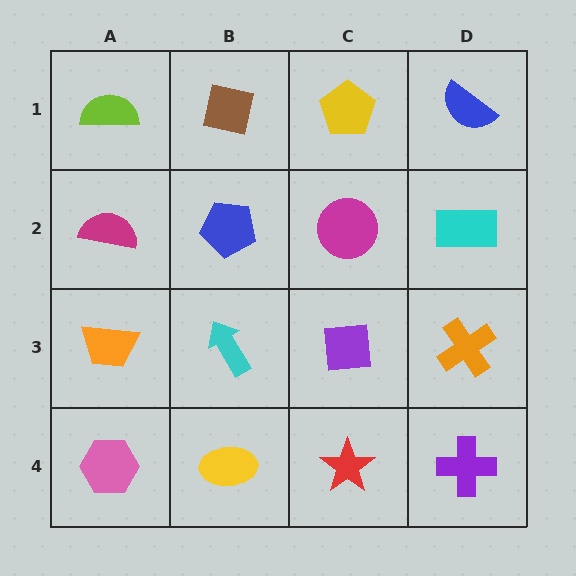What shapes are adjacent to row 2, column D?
A blue semicircle (row 1, column D), an orange cross (row 3, column D), a magenta circle (row 2, column C).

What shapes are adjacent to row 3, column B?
A blue pentagon (row 2, column B), a yellow ellipse (row 4, column B), an orange trapezoid (row 3, column A), a purple square (row 3, column C).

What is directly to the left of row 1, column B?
A lime semicircle.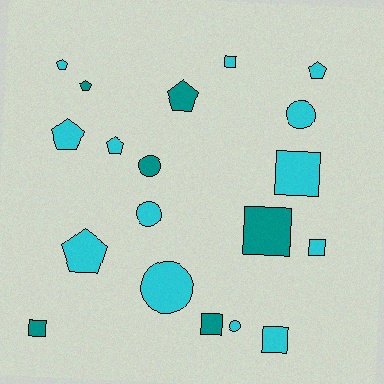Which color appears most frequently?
Cyan, with 13 objects.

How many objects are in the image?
There are 19 objects.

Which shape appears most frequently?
Pentagon, with 7 objects.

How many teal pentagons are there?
There are 2 teal pentagons.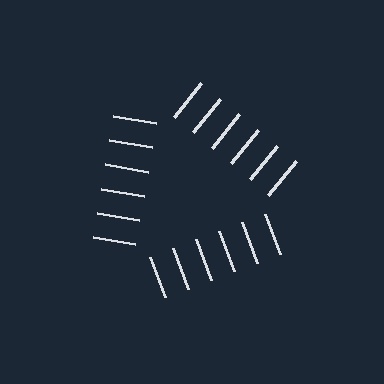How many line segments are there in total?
18 — 6 along each of the 3 edges.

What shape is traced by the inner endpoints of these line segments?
An illusory triangle — the line segments terminate on its edges but no continuous stroke is drawn.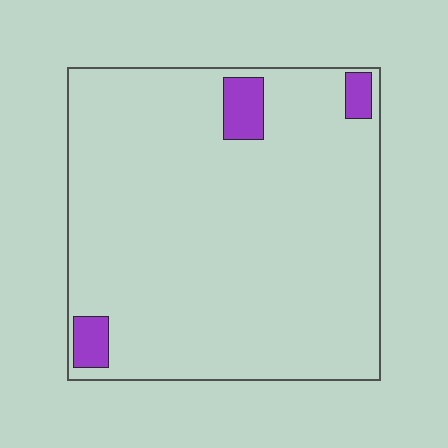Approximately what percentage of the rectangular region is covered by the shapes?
Approximately 5%.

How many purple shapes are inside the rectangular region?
3.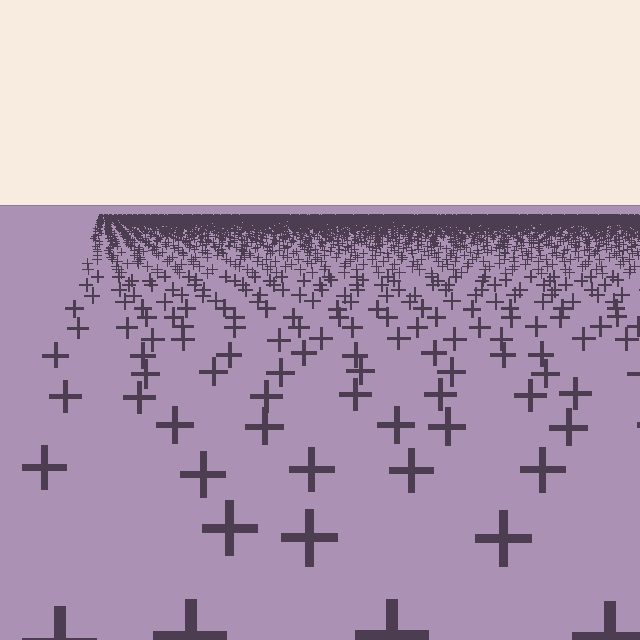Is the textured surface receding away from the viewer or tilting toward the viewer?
The surface is receding away from the viewer. Texture elements get smaller and denser toward the top.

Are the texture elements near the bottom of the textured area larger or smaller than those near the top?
Larger. Near the bottom, elements are closer to the viewer and appear at a bigger on-screen size.